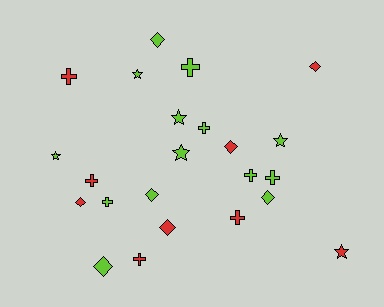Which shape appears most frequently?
Cross, with 9 objects.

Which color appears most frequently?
Lime, with 14 objects.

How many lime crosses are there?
There are 5 lime crosses.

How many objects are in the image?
There are 23 objects.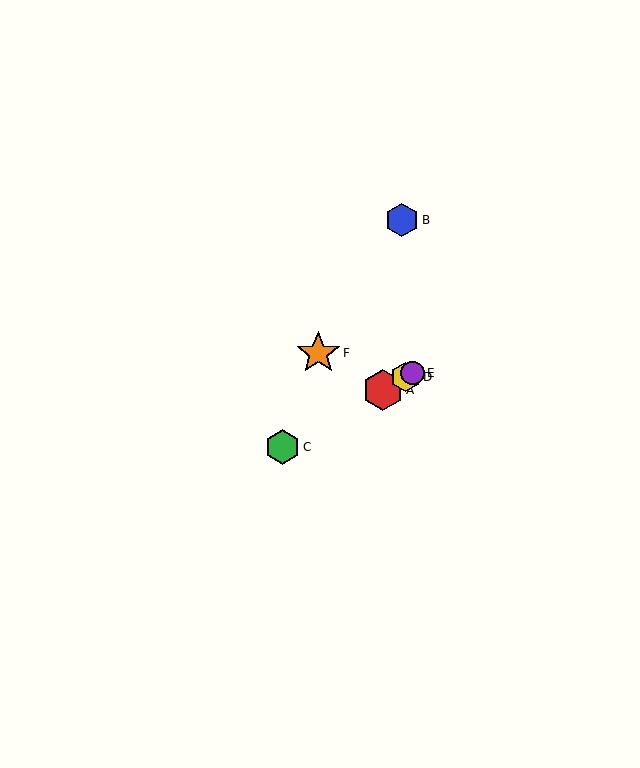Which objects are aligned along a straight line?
Objects A, C, D, E are aligned along a straight line.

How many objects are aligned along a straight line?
4 objects (A, C, D, E) are aligned along a straight line.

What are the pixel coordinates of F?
Object F is at (318, 353).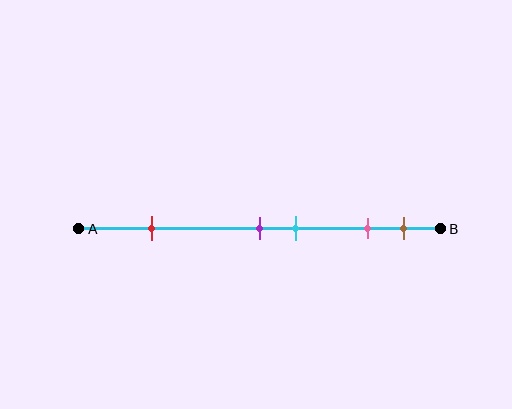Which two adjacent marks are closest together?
The purple and cyan marks are the closest adjacent pair.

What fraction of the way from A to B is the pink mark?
The pink mark is approximately 80% (0.8) of the way from A to B.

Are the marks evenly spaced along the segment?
No, the marks are not evenly spaced.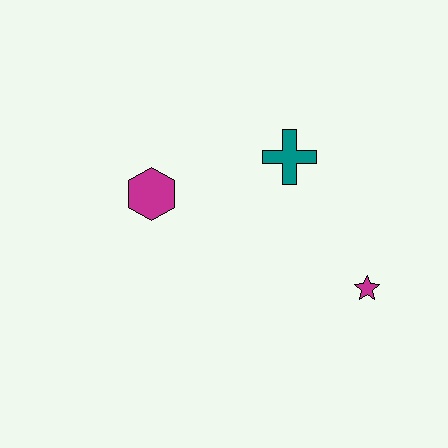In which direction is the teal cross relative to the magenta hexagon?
The teal cross is to the right of the magenta hexagon.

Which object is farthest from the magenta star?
The magenta hexagon is farthest from the magenta star.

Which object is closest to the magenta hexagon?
The teal cross is closest to the magenta hexagon.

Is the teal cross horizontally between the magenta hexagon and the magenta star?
Yes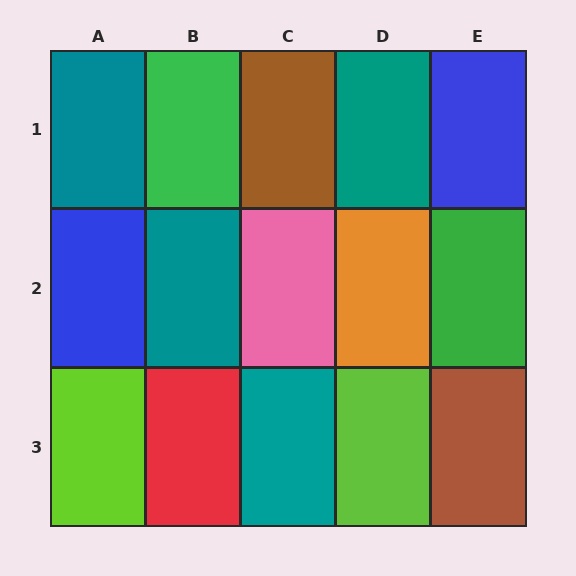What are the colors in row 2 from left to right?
Blue, teal, pink, orange, green.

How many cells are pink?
1 cell is pink.